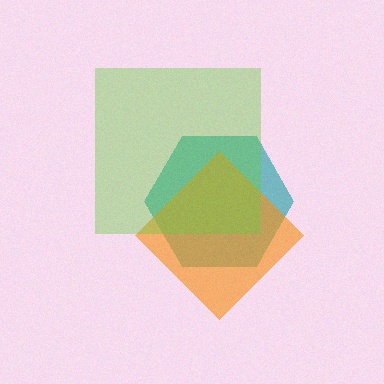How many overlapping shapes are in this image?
There are 3 overlapping shapes in the image.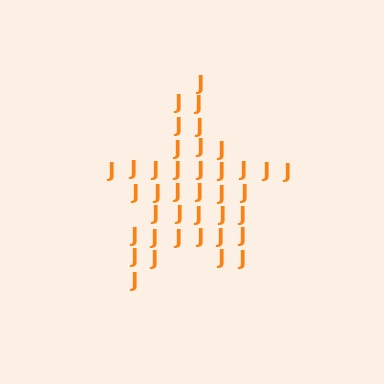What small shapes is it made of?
It is made of small letter J's.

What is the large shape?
The large shape is a star.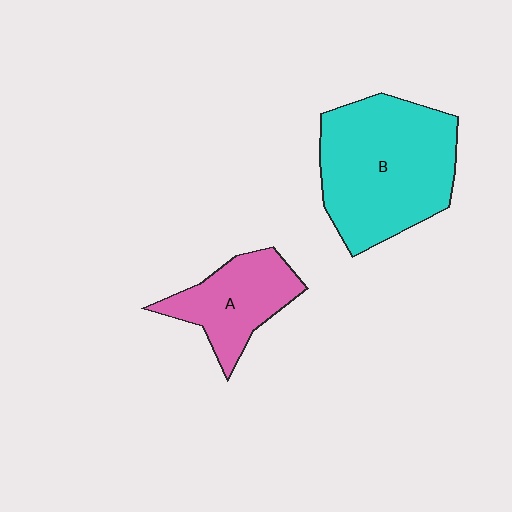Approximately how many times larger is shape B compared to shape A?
Approximately 2.0 times.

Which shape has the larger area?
Shape B (cyan).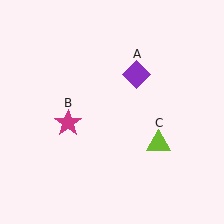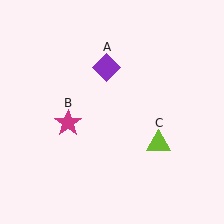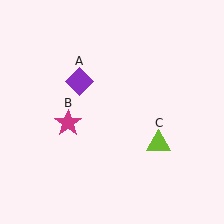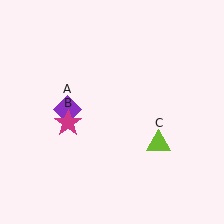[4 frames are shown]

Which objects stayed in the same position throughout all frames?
Magenta star (object B) and lime triangle (object C) remained stationary.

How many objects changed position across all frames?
1 object changed position: purple diamond (object A).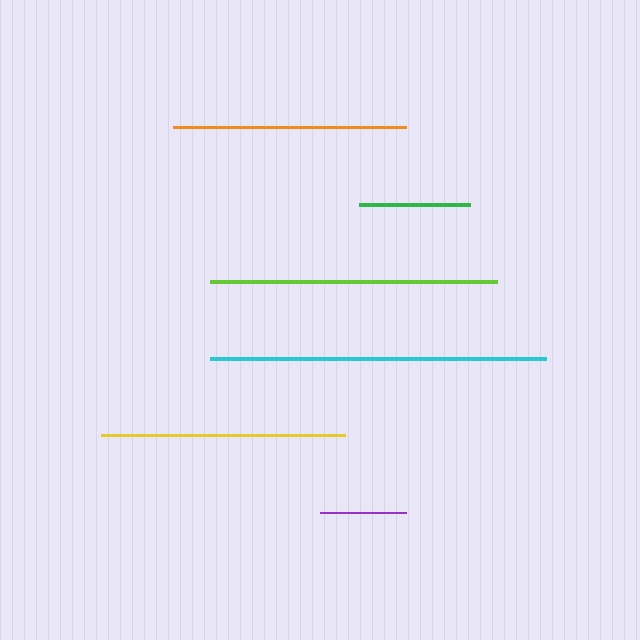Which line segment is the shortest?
The purple line is the shortest at approximately 86 pixels.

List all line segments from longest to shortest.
From longest to shortest: cyan, lime, yellow, orange, green, purple.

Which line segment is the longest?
The cyan line is the longest at approximately 337 pixels.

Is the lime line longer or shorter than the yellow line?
The lime line is longer than the yellow line.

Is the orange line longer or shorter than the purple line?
The orange line is longer than the purple line.